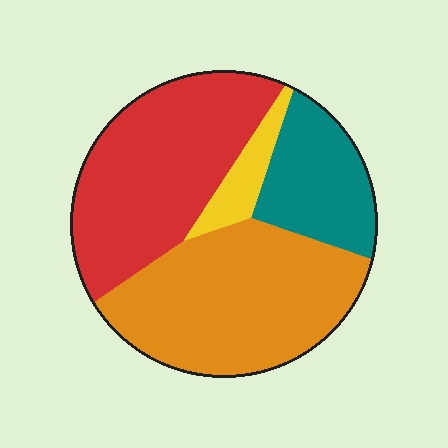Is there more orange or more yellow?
Orange.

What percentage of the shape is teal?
Teal covers around 20% of the shape.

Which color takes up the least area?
Yellow, at roughly 5%.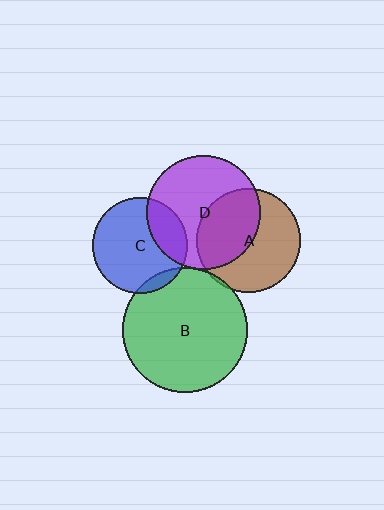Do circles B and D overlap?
Yes.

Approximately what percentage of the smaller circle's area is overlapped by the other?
Approximately 5%.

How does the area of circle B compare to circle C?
Approximately 1.7 times.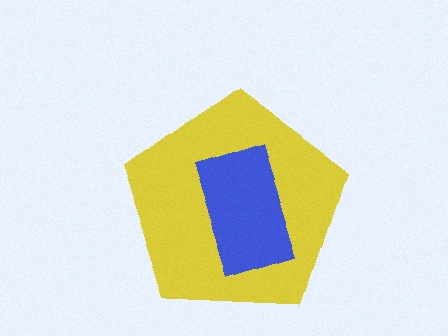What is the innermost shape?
The blue rectangle.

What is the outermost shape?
The yellow pentagon.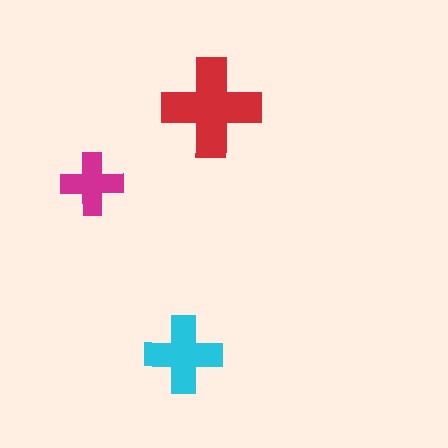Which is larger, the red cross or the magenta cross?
The red one.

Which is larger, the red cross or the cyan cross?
The red one.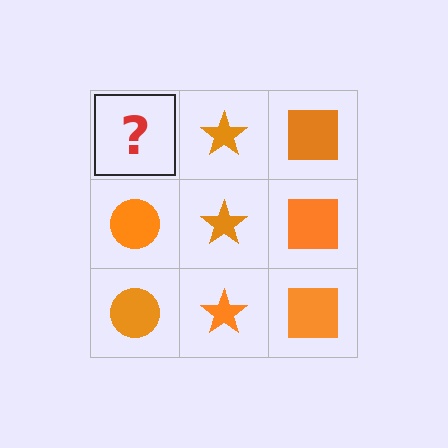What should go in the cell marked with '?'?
The missing cell should contain an orange circle.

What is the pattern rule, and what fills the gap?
The rule is that each column has a consistent shape. The gap should be filled with an orange circle.